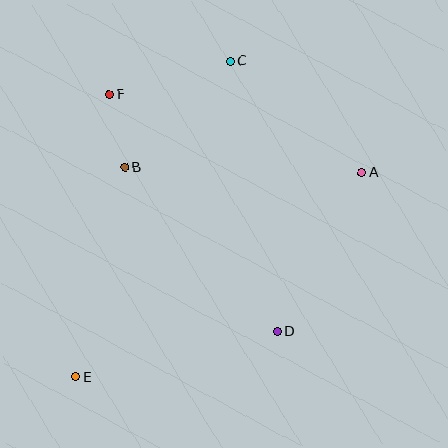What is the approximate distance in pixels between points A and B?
The distance between A and B is approximately 236 pixels.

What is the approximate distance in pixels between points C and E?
The distance between C and E is approximately 351 pixels.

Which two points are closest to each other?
Points B and F are closest to each other.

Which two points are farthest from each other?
Points A and E are farthest from each other.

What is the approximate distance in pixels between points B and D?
The distance between B and D is approximately 224 pixels.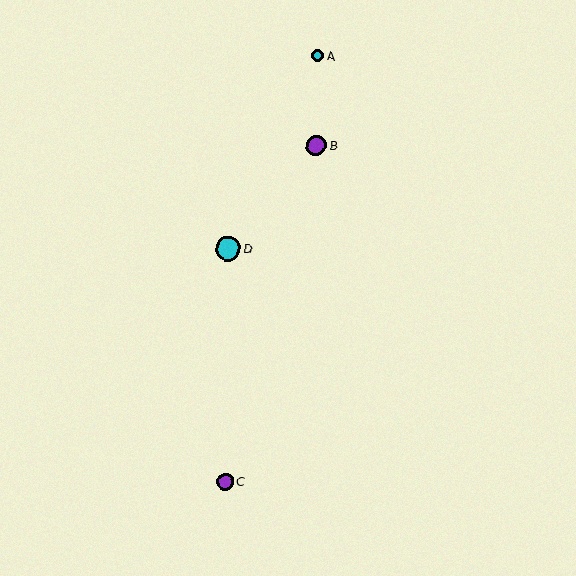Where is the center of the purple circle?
The center of the purple circle is at (225, 482).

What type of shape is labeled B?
Shape B is a purple circle.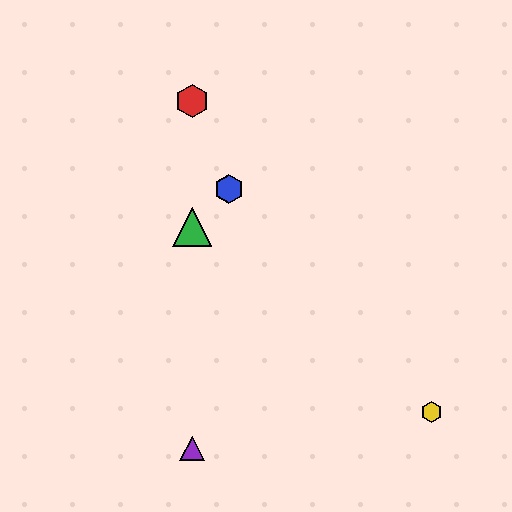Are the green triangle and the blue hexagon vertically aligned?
No, the green triangle is at x≈192 and the blue hexagon is at x≈229.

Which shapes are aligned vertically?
The red hexagon, the green triangle, the purple triangle are aligned vertically.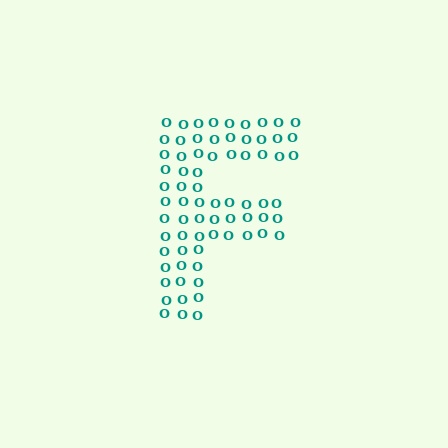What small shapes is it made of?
It is made of small letter O's.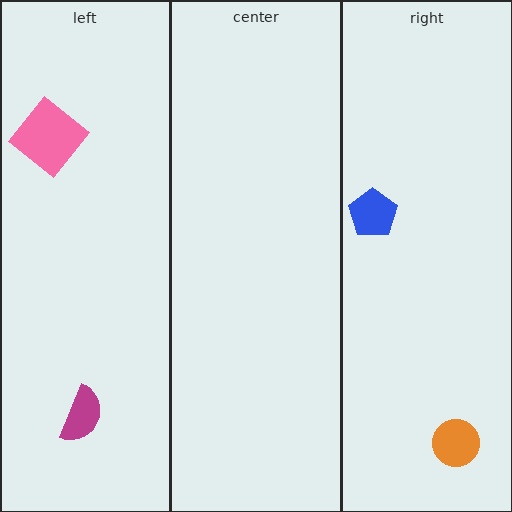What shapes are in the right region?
The orange circle, the blue pentagon.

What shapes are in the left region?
The pink diamond, the magenta semicircle.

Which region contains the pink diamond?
The left region.